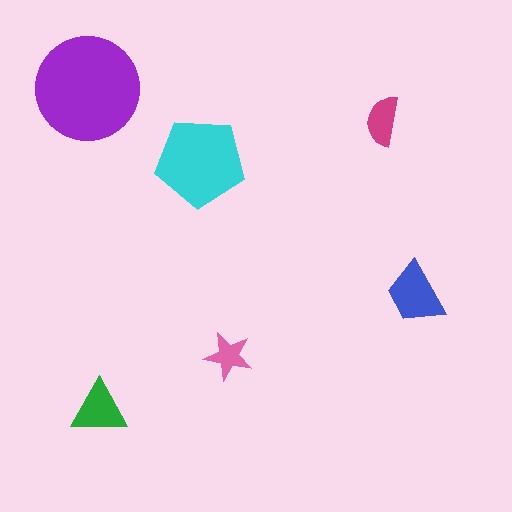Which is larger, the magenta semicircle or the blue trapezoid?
The blue trapezoid.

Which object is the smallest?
The pink star.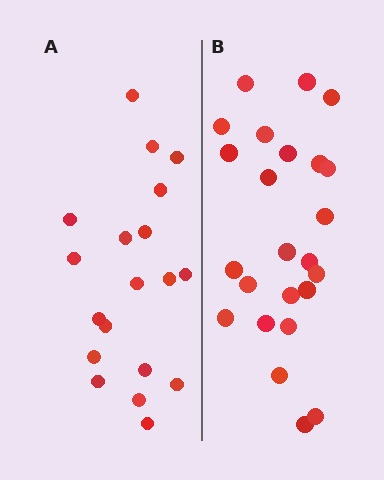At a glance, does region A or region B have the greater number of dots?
Region B (the right region) has more dots.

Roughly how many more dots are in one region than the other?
Region B has about 5 more dots than region A.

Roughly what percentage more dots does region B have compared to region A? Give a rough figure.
About 25% more.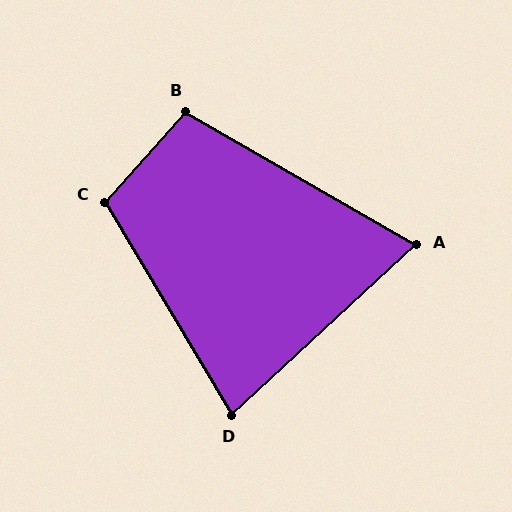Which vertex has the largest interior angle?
C, at approximately 107 degrees.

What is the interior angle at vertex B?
Approximately 102 degrees (obtuse).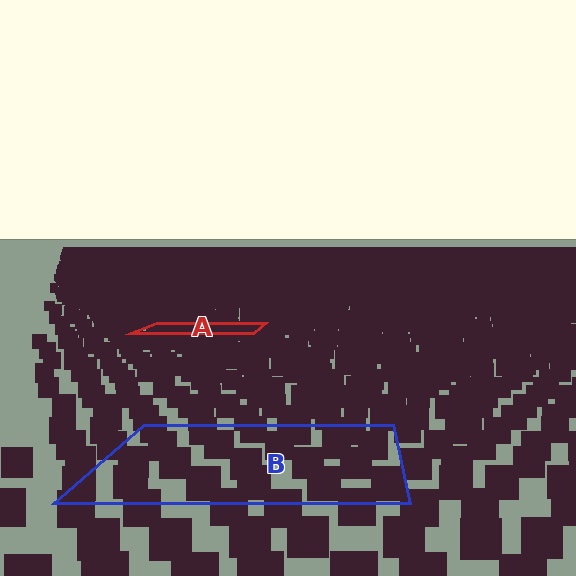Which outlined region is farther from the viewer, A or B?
Region A is farther from the viewer — the texture elements inside it appear smaller and more densely packed.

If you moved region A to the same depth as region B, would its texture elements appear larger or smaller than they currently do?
They would appear larger. At a closer depth, the same texture elements are projected at a bigger on-screen size.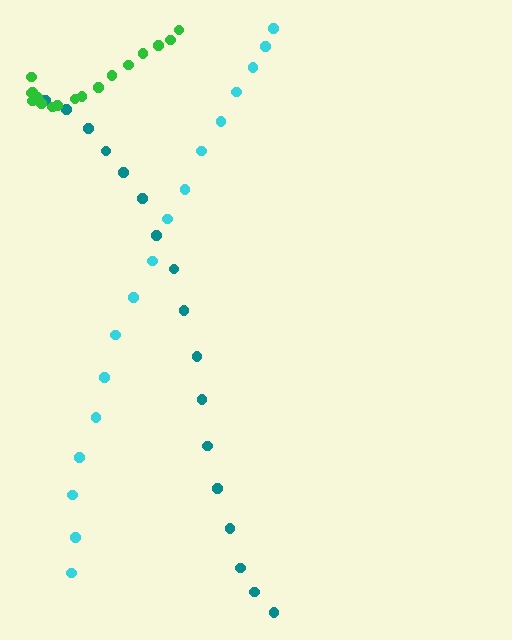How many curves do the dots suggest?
There are 3 distinct paths.